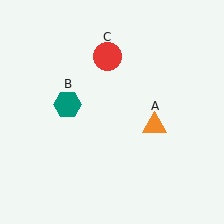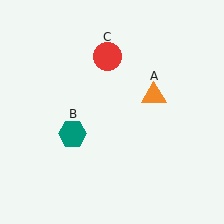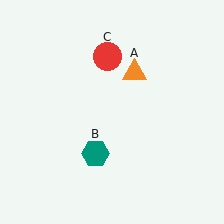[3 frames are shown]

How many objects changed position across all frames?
2 objects changed position: orange triangle (object A), teal hexagon (object B).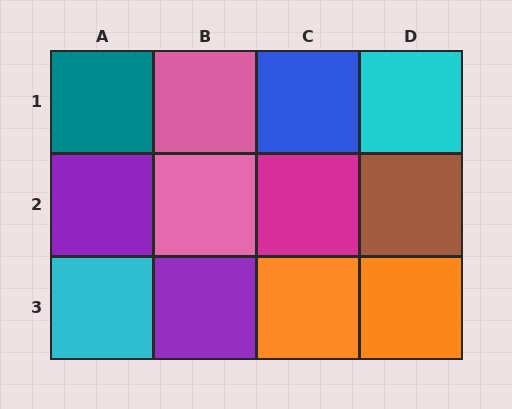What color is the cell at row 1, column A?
Teal.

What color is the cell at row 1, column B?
Pink.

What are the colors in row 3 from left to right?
Cyan, purple, orange, orange.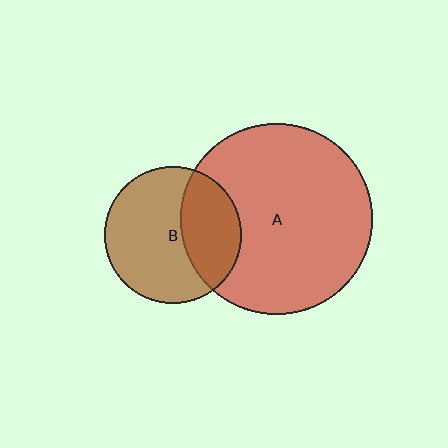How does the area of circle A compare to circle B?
Approximately 2.0 times.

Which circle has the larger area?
Circle A (red).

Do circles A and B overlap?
Yes.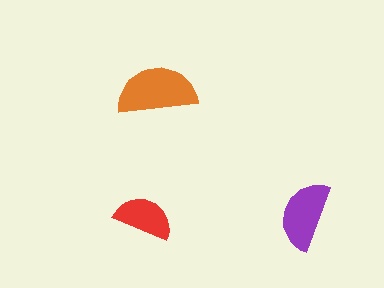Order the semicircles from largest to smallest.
the orange one, the purple one, the red one.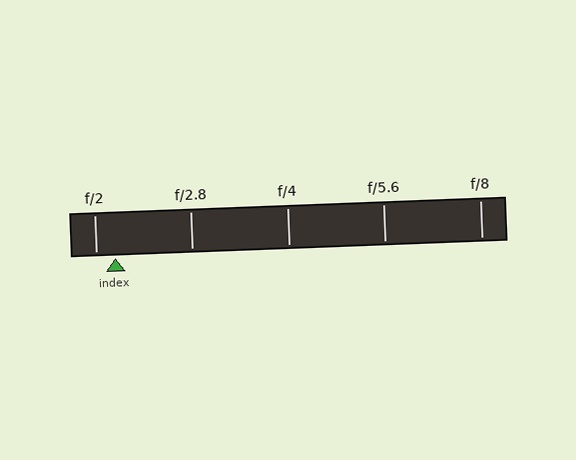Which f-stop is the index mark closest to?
The index mark is closest to f/2.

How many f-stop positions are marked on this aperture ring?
There are 5 f-stop positions marked.